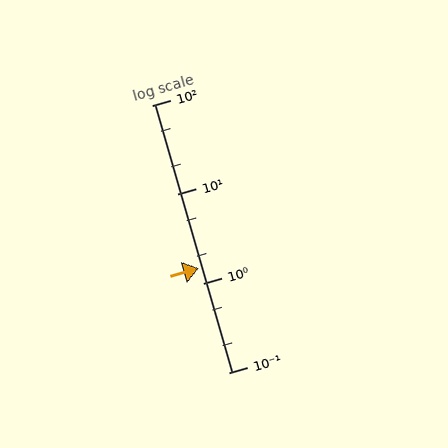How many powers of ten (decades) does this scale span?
The scale spans 3 decades, from 0.1 to 100.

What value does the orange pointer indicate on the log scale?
The pointer indicates approximately 1.5.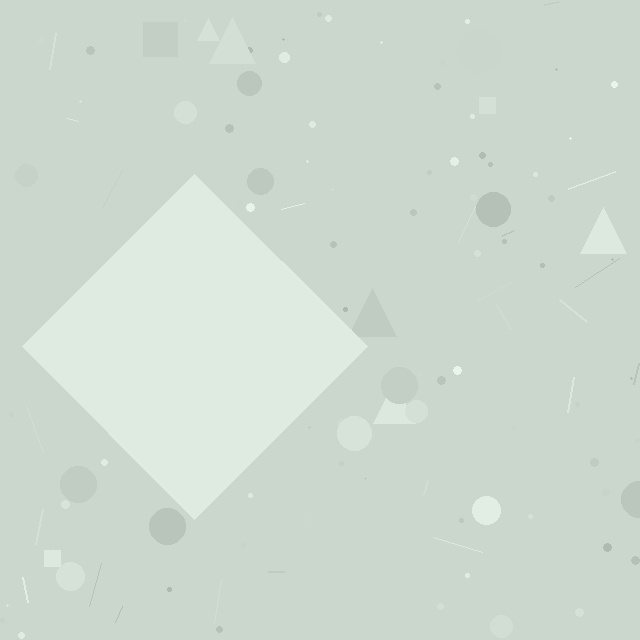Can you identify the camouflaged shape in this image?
The camouflaged shape is a diamond.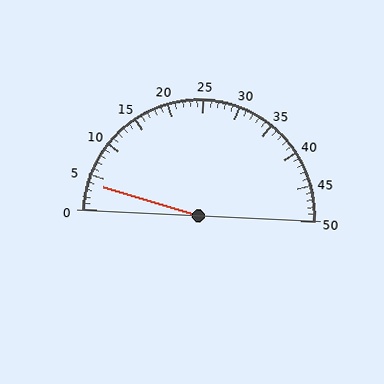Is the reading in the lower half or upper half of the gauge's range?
The reading is in the lower half of the range (0 to 50).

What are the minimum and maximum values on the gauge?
The gauge ranges from 0 to 50.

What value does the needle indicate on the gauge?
The needle indicates approximately 4.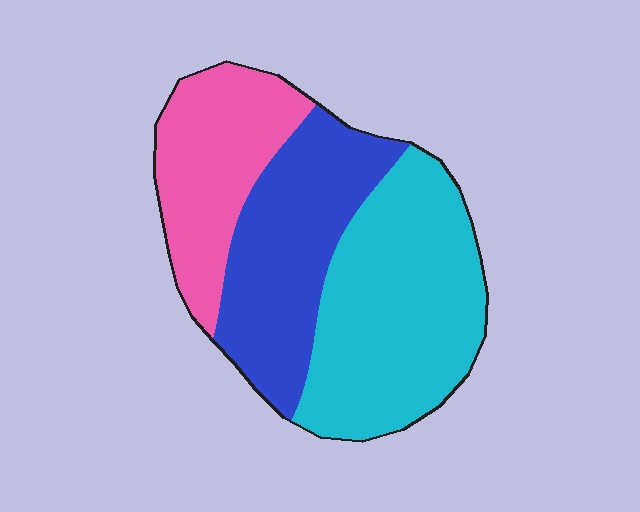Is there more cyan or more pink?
Cyan.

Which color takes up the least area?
Pink, at roughly 25%.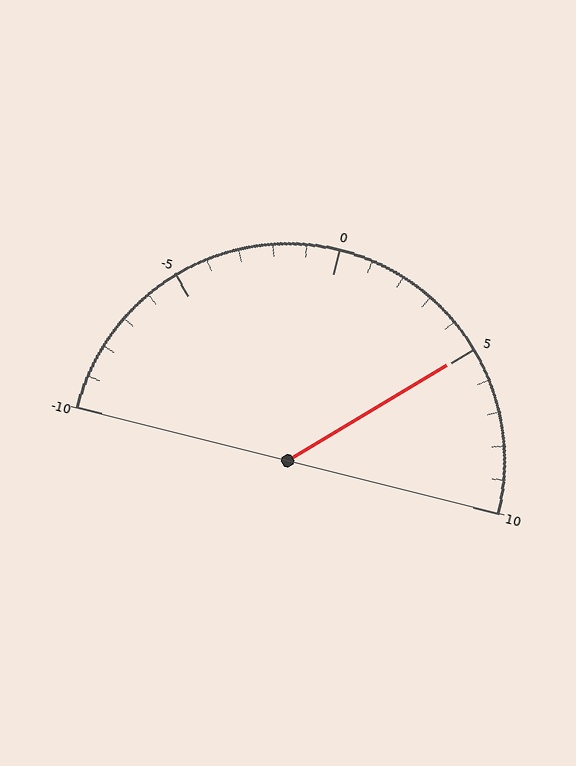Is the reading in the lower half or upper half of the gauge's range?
The reading is in the upper half of the range (-10 to 10).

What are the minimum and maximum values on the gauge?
The gauge ranges from -10 to 10.